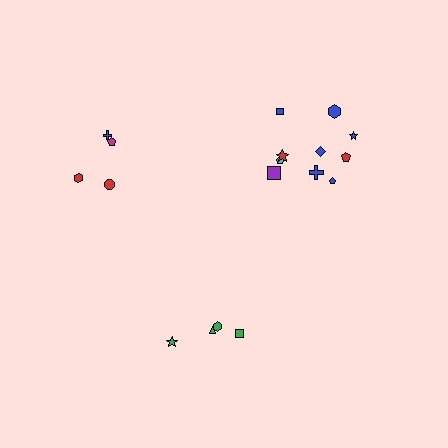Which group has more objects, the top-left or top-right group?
The top-right group.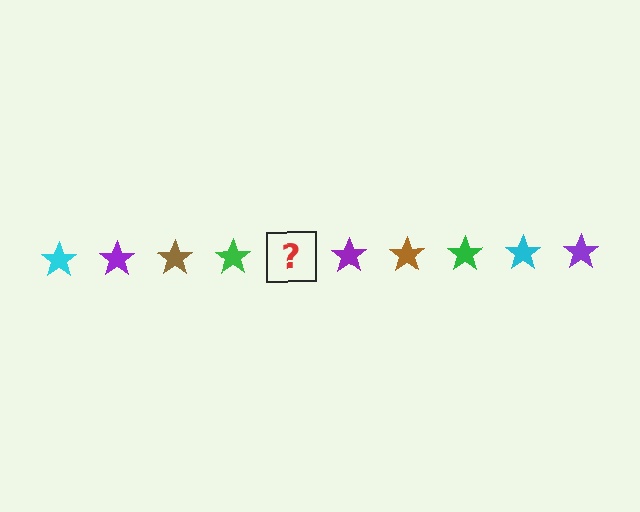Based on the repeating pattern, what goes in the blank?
The blank should be a cyan star.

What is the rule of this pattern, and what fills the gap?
The rule is that the pattern cycles through cyan, purple, brown, green stars. The gap should be filled with a cyan star.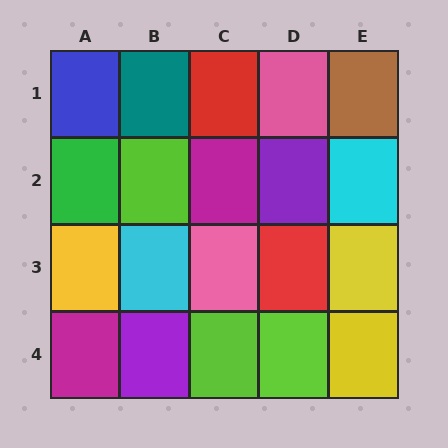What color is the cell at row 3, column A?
Yellow.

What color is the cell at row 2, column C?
Magenta.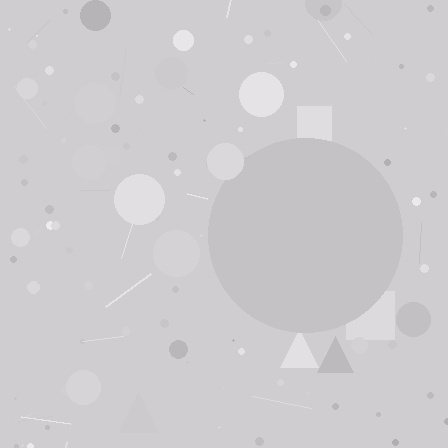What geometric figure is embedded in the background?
A circle is embedded in the background.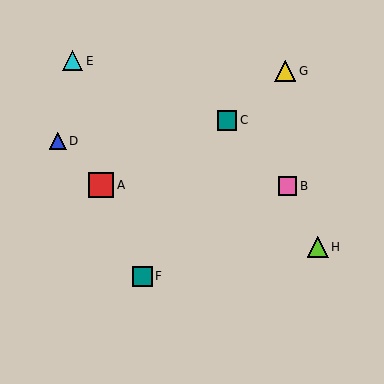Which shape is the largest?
The red square (labeled A) is the largest.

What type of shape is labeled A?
Shape A is a red square.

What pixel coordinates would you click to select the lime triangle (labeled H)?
Click at (318, 247) to select the lime triangle H.